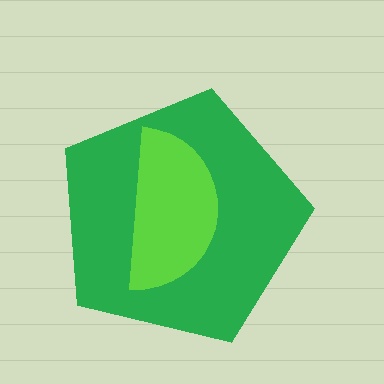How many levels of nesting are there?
2.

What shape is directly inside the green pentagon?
The lime semicircle.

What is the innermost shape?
The lime semicircle.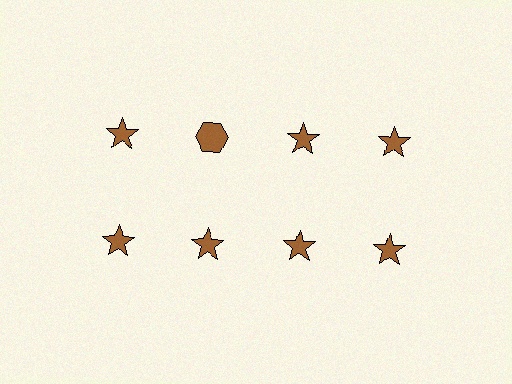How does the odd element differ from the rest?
It has a different shape: hexagon instead of star.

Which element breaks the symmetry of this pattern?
The brown hexagon in the top row, second from left column breaks the symmetry. All other shapes are brown stars.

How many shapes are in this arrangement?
There are 8 shapes arranged in a grid pattern.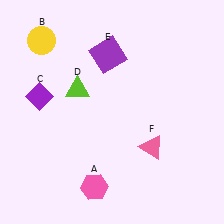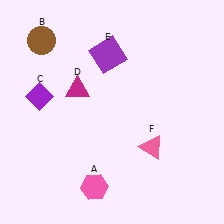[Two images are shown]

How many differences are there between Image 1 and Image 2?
There are 2 differences between the two images.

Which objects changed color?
B changed from yellow to brown. D changed from lime to magenta.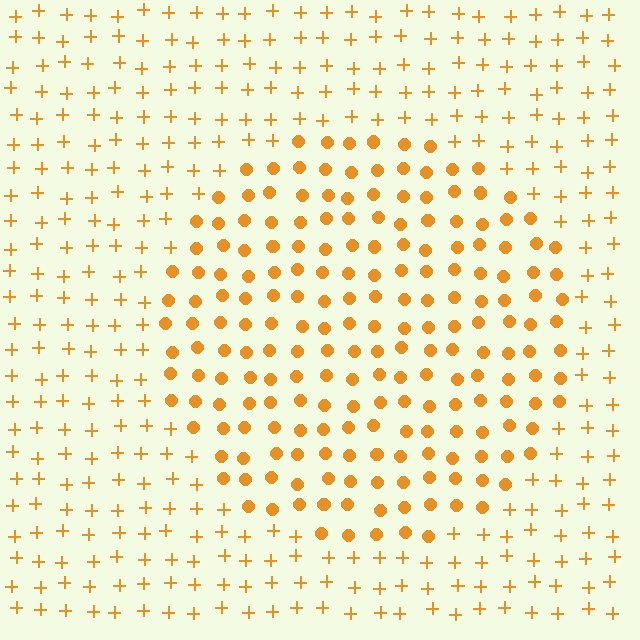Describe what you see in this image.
The image is filled with small orange elements arranged in a uniform grid. A circle-shaped region contains circles, while the surrounding area contains plus signs. The boundary is defined purely by the change in element shape.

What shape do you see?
I see a circle.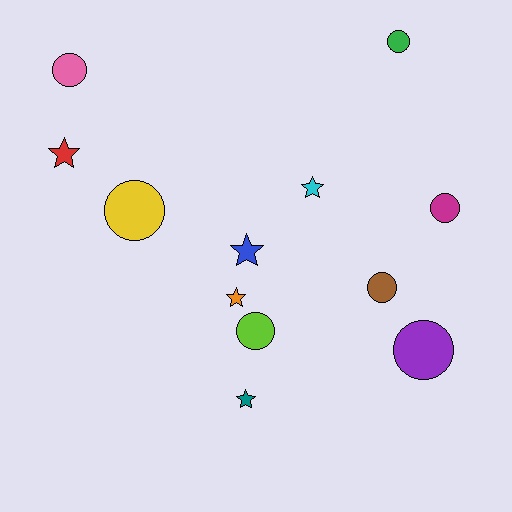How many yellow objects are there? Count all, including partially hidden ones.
There is 1 yellow object.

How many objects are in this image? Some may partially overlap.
There are 12 objects.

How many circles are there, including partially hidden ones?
There are 7 circles.